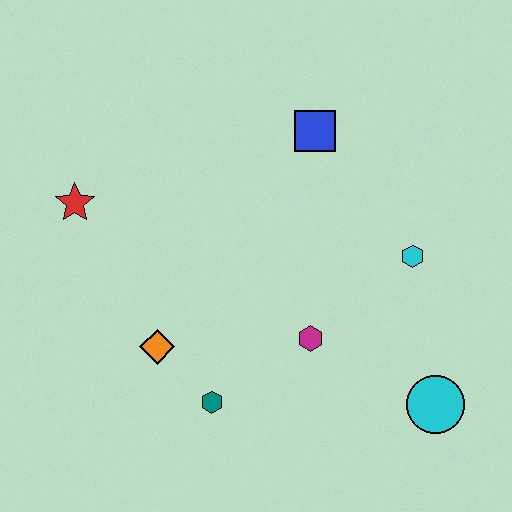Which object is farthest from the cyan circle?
The red star is farthest from the cyan circle.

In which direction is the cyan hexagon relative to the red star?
The cyan hexagon is to the right of the red star.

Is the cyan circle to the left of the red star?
No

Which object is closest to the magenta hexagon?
The teal hexagon is closest to the magenta hexagon.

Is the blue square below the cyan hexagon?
No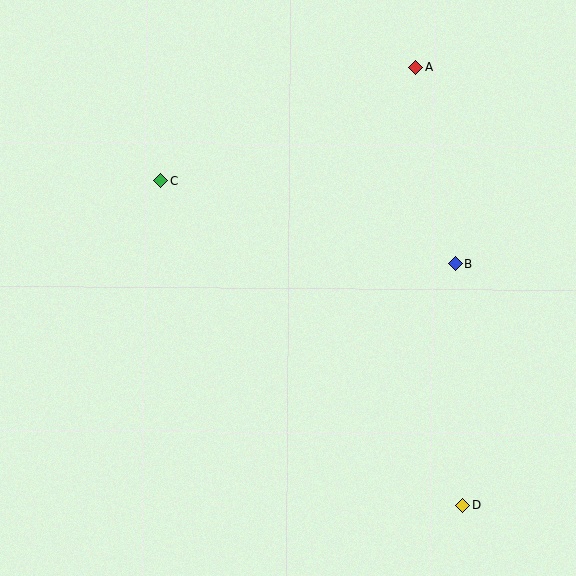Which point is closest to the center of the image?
Point C at (160, 181) is closest to the center.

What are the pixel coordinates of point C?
Point C is at (160, 181).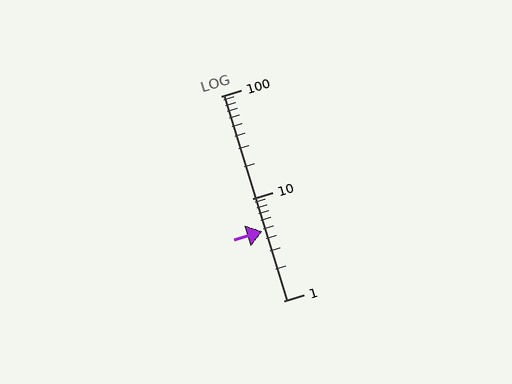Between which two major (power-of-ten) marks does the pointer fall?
The pointer is between 1 and 10.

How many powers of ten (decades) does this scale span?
The scale spans 2 decades, from 1 to 100.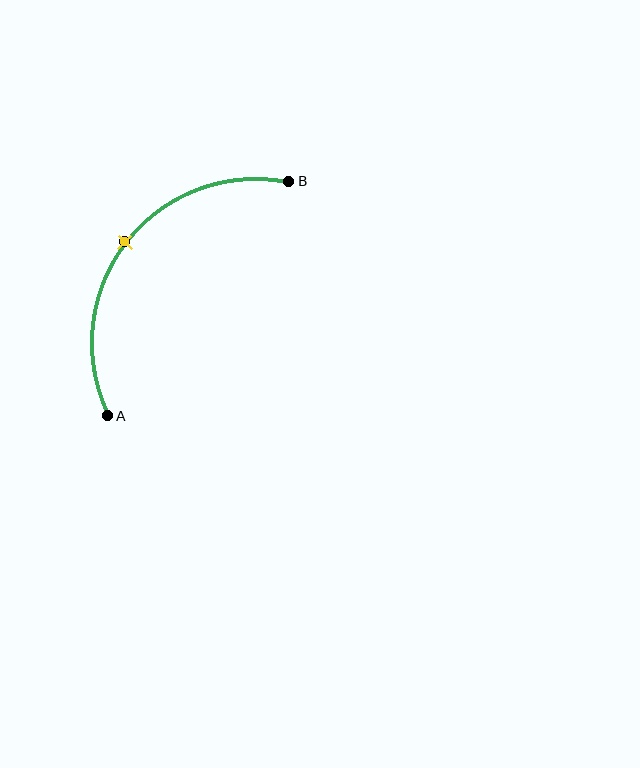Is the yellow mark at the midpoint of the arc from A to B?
Yes. The yellow mark lies on the arc at equal arc-length from both A and B — it is the arc midpoint.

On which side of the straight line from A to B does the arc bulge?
The arc bulges above and to the left of the straight line connecting A and B.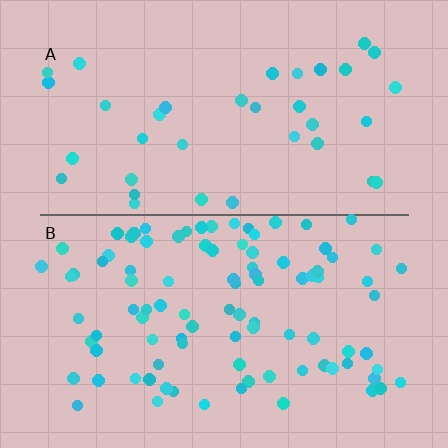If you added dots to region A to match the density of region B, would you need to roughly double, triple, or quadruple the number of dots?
Approximately triple.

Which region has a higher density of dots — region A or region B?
B (the bottom).